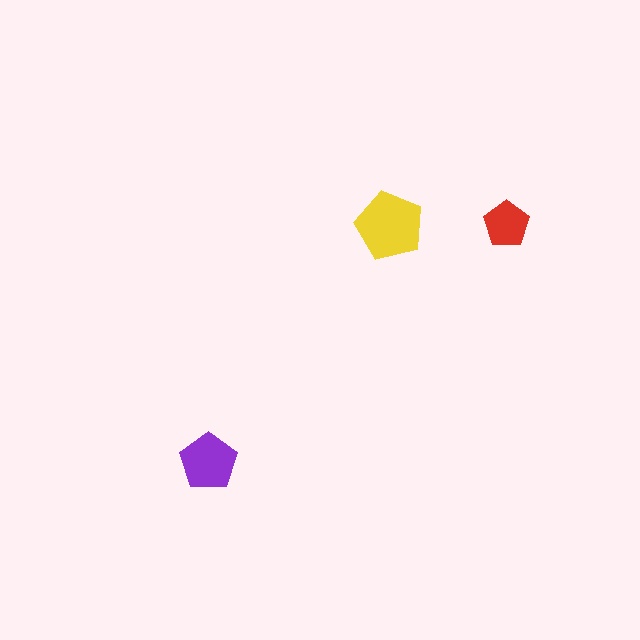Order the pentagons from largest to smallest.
the yellow one, the purple one, the red one.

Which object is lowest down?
The purple pentagon is bottommost.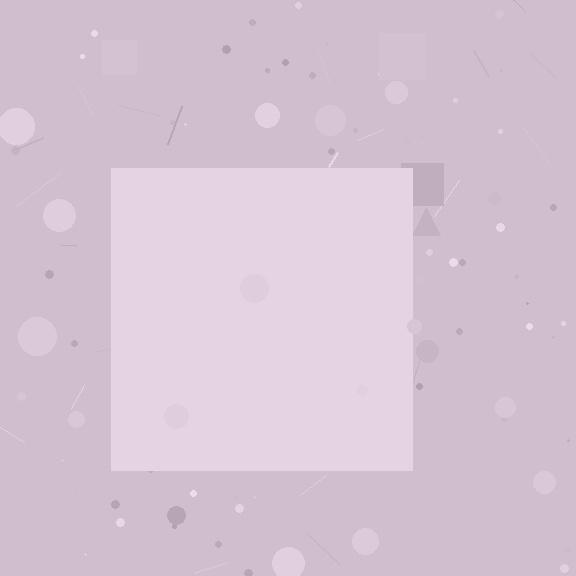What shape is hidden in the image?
A square is hidden in the image.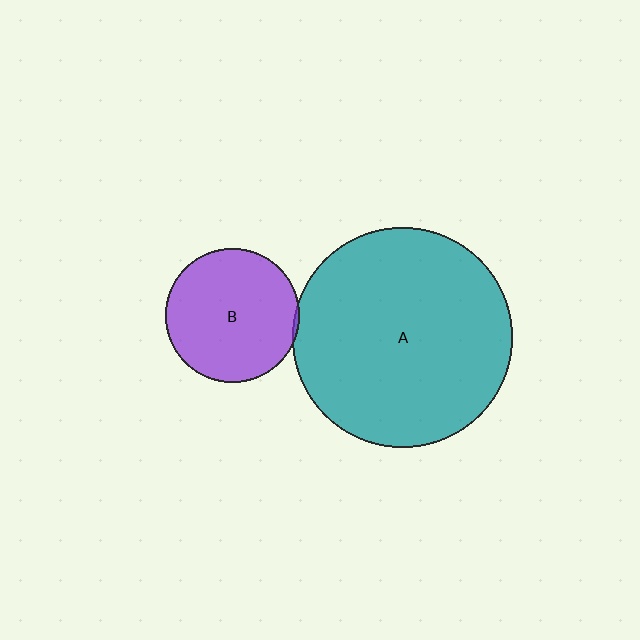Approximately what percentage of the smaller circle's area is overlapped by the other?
Approximately 5%.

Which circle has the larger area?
Circle A (teal).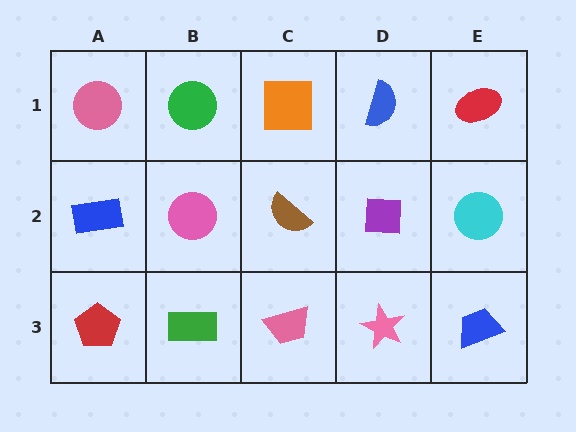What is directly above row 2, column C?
An orange square.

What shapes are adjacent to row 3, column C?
A brown semicircle (row 2, column C), a green rectangle (row 3, column B), a pink star (row 3, column D).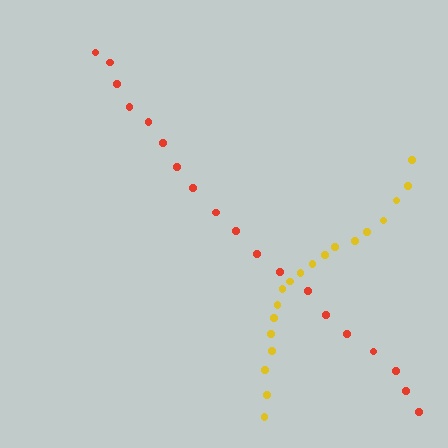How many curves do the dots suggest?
There are 2 distinct paths.